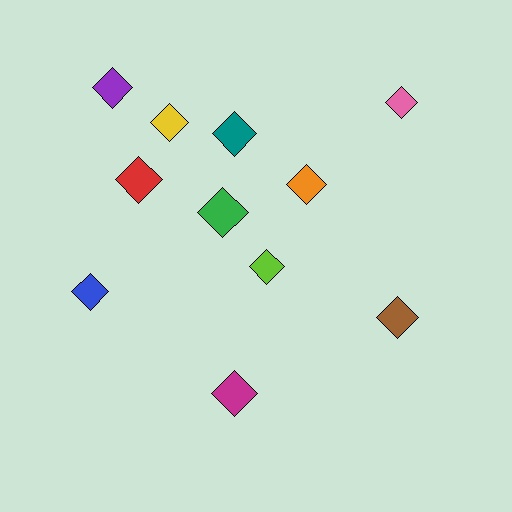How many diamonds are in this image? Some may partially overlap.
There are 11 diamonds.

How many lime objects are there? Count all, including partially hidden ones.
There is 1 lime object.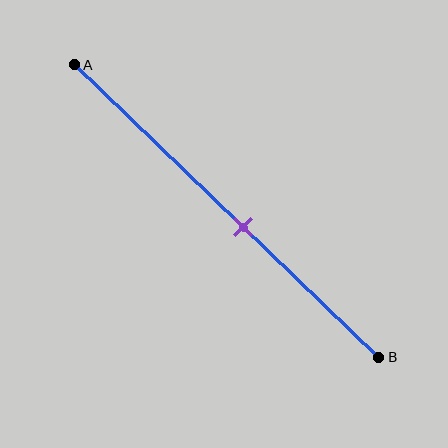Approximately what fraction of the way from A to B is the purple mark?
The purple mark is approximately 55% of the way from A to B.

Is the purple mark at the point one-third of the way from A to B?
No, the mark is at about 55% from A, not at the 33% one-third point.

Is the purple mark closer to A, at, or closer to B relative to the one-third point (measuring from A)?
The purple mark is closer to point B than the one-third point of segment AB.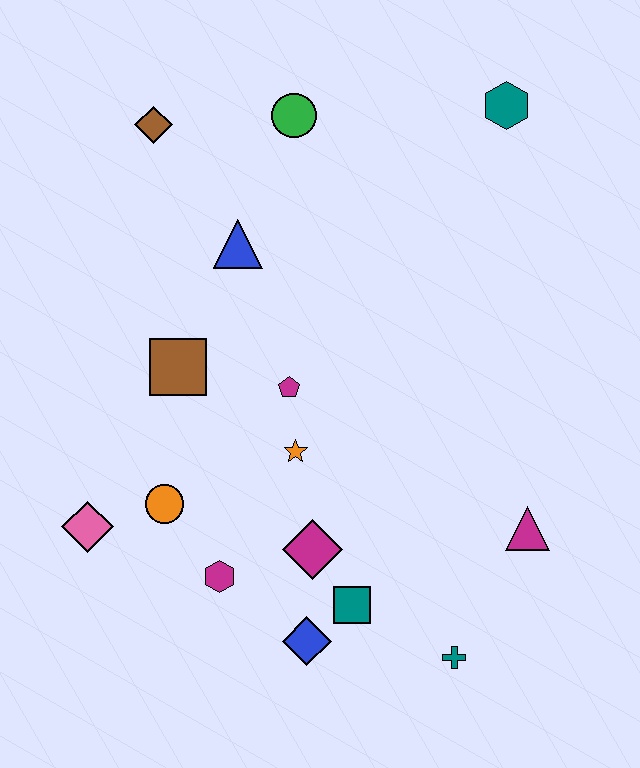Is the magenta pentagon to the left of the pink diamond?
No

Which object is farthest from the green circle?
The teal cross is farthest from the green circle.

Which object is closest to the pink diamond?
The orange circle is closest to the pink diamond.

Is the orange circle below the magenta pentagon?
Yes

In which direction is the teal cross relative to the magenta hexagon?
The teal cross is to the right of the magenta hexagon.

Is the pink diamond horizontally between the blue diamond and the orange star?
No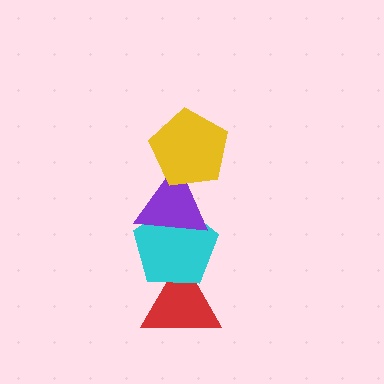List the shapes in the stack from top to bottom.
From top to bottom: the yellow pentagon, the purple triangle, the cyan pentagon, the red triangle.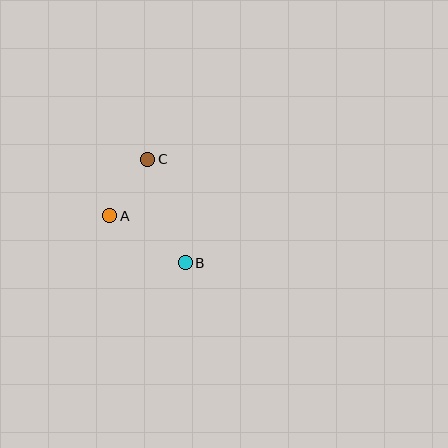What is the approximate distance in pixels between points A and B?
The distance between A and B is approximately 89 pixels.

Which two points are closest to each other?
Points A and C are closest to each other.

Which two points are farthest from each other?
Points B and C are farthest from each other.